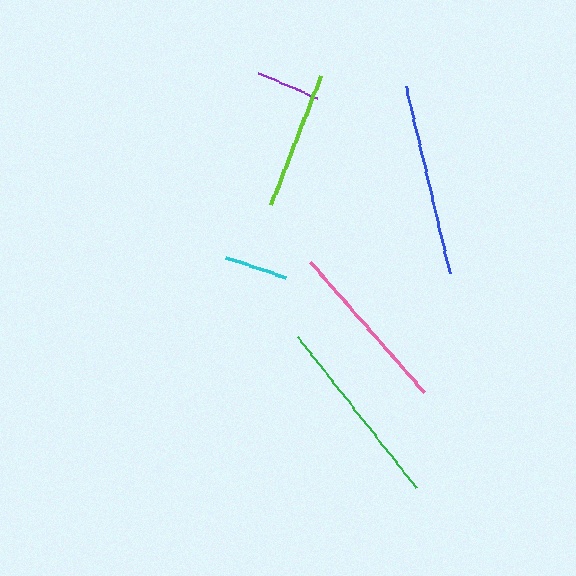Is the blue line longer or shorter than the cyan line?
The blue line is longer than the cyan line.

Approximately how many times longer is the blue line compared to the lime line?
The blue line is approximately 1.4 times the length of the lime line.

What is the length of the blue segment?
The blue segment is approximately 192 pixels long.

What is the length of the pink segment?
The pink segment is approximately 173 pixels long.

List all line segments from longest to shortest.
From longest to shortest: blue, green, pink, lime, purple, cyan.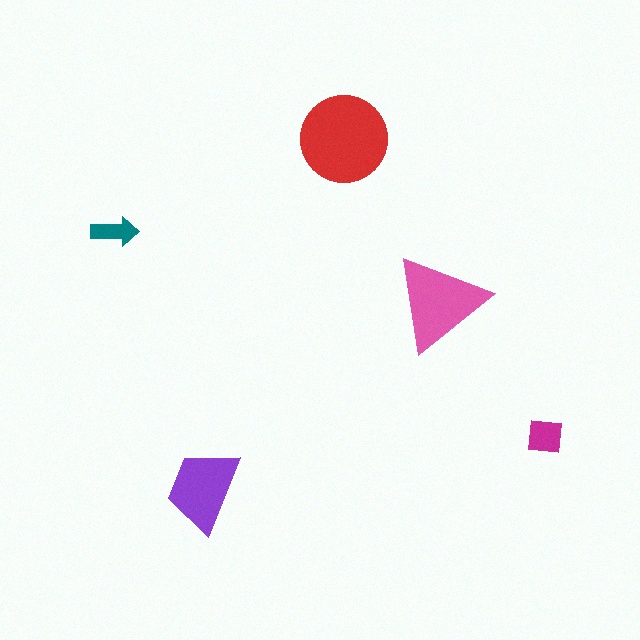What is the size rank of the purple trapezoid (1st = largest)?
3rd.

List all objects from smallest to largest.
The teal arrow, the magenta square, the purple trapezoid, the pink triangle, the red circle.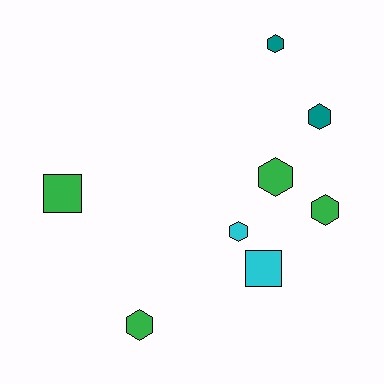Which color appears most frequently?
Green, with 4 objects.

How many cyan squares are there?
There is 1 cyan square.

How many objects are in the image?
There are 8 objects.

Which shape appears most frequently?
Hexagon, with 6 objects.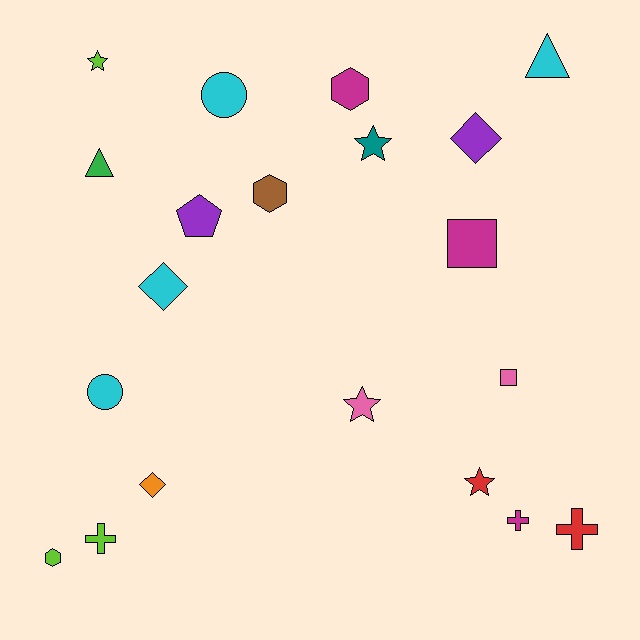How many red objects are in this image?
There are 2 red objects.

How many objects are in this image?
There are 20 objects.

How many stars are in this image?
There are 4 stars.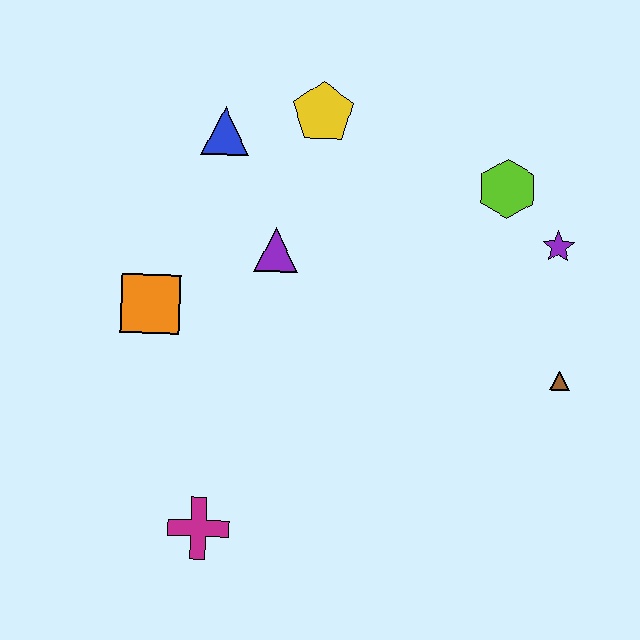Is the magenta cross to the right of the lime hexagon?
No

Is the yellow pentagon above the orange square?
Yes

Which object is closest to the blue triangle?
The yellow pentagon is closest to the blue triangle.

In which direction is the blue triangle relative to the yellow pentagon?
The blue triangle is to the left of the yellow pentagon.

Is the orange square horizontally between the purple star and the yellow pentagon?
No